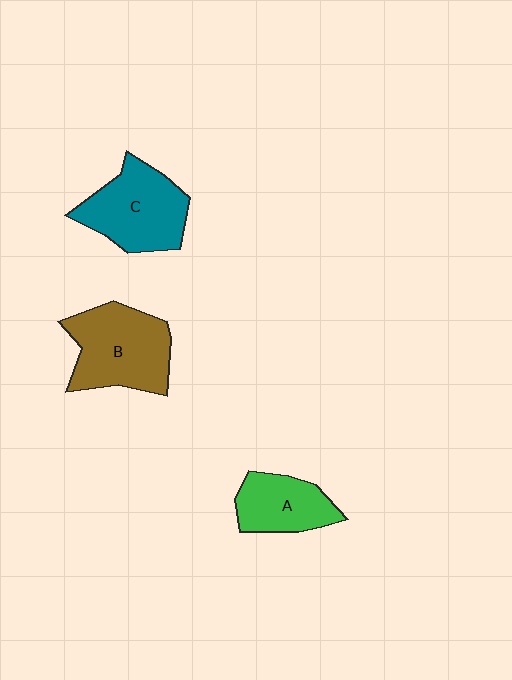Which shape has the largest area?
Shape B (brown).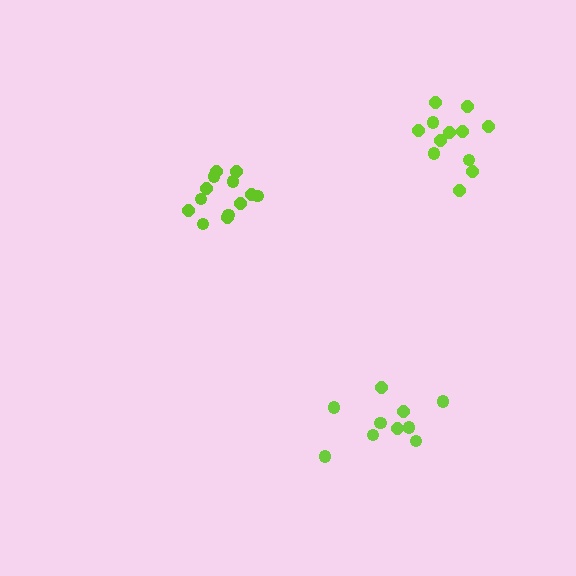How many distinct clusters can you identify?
There are 3 distinct clusters.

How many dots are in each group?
Group 1: 10 dots, Group 2: 13 dots, Group 3: 12 dots (35 total).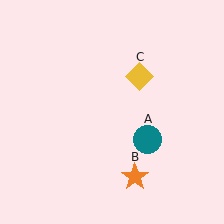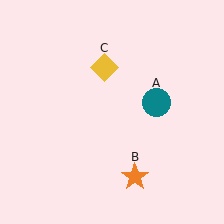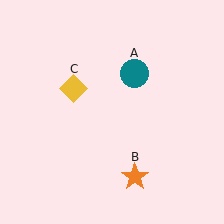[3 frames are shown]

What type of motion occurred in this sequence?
The teal circle (object A), yellow diamond (object C) rotated counterclockwise around the center of the scene.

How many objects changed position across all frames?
2 objects changed position: teal circle (object A), yellow diamond (object C).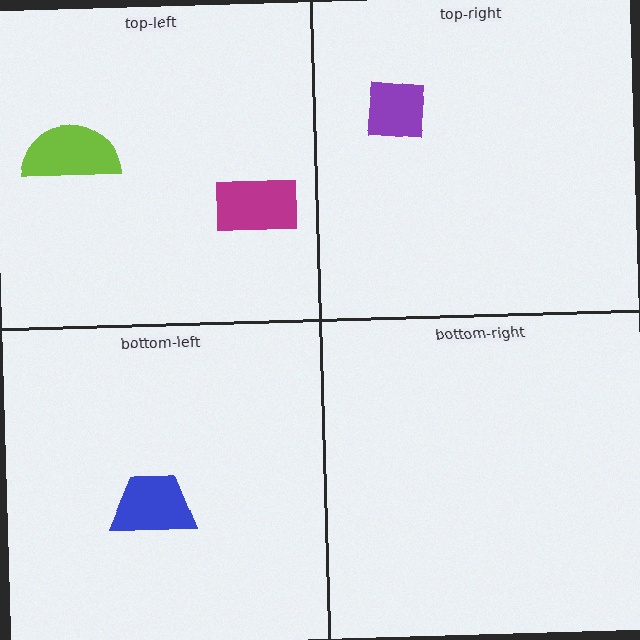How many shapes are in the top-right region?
1.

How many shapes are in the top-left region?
2.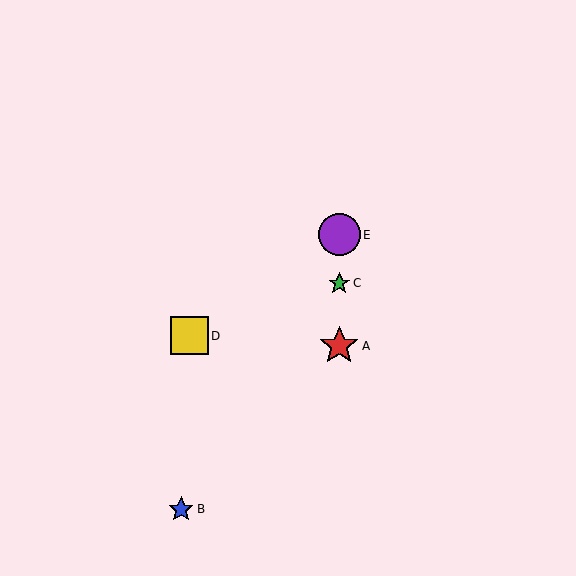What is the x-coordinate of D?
Object D is at x≈189.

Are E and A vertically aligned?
Yes, both are at x≈339.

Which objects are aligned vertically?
Objects A, C, E are aligned vertically.